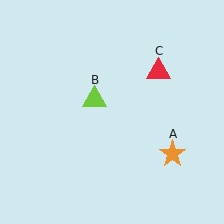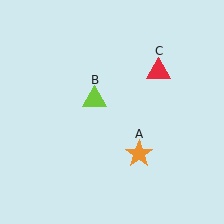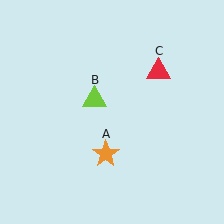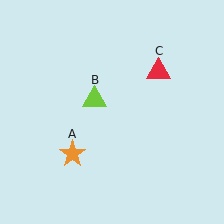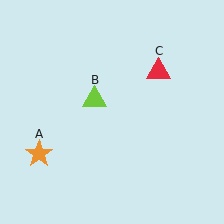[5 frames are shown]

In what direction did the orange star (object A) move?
The orange star (object A) moved left.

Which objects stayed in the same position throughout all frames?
Lime triangle (object B) and red triangle (object C) remained stationary.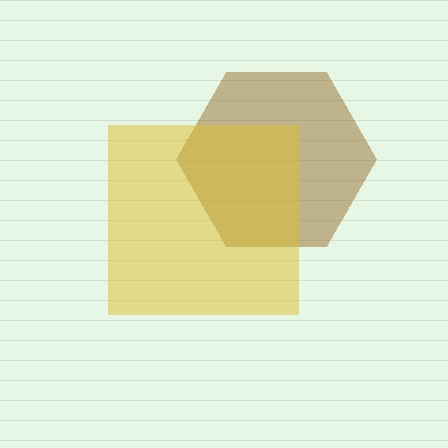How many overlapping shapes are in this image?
There are 2 overlapping shapes in the image.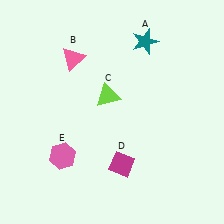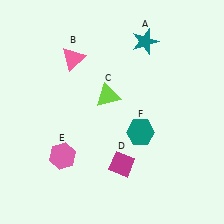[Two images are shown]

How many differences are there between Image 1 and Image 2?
There is 1 difference between the two images.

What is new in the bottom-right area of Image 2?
A teal hexagon (F) was added in the bottom-right area of Image 2.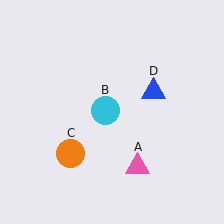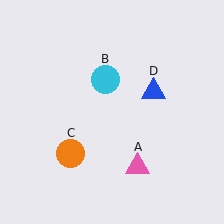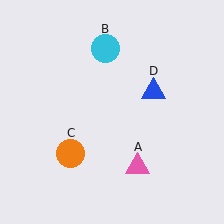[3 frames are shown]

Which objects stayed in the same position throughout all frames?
Pink triangle (object A) and orange circle (object C) and blue triangle (object D) remained stationary.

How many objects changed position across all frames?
1 object changed position: cyan circle (object B).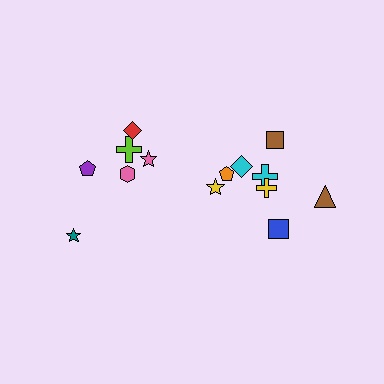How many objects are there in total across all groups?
There are 14 objects.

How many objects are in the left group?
There are 6 objects.